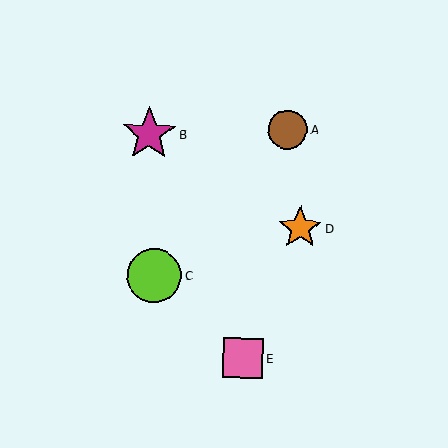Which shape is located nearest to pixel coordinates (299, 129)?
The brown circle (labeled A) at (288, 130) is nearest to that location.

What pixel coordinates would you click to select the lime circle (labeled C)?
Click at (154, 276) to select the lime circle C.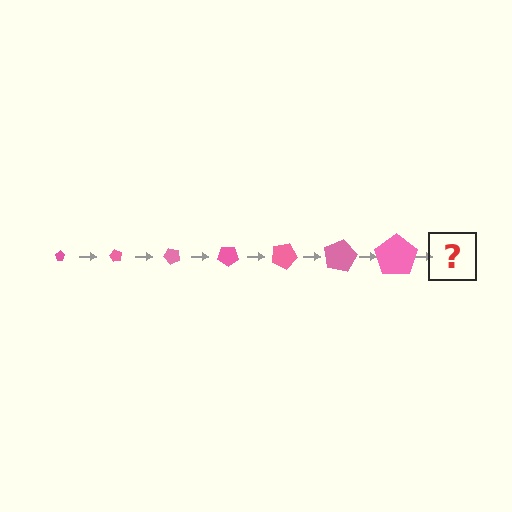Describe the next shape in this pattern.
It should be a pentagon, larger than the previous one and rotated 420 degrees from the start.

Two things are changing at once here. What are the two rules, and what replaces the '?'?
The two rules are that the pentagon grows larger each step and it rotates 60 degrees each step. The '?' should be a pentagon, larger than the previous one and rotated 420 degrees from the start.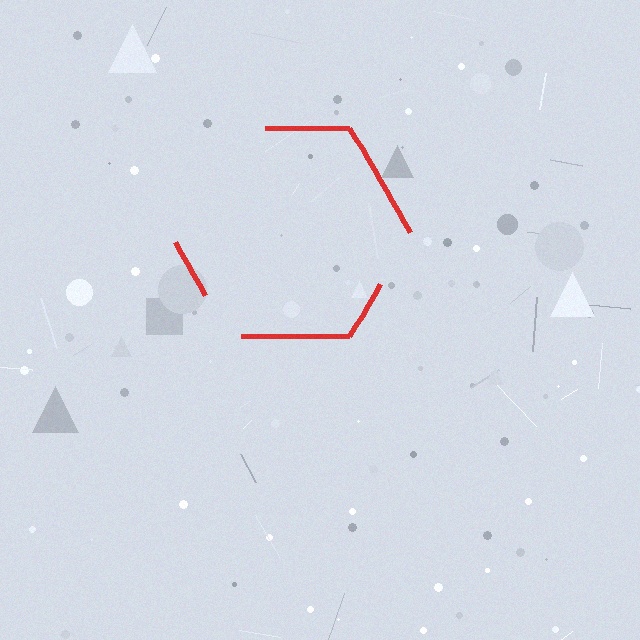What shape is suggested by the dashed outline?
The dashed outline suggests a hexagon.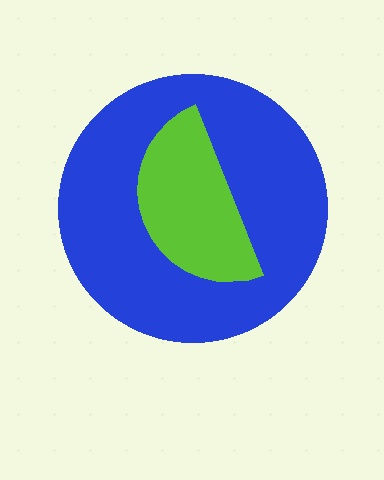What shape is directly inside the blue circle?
The lime semicircle.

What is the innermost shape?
The lime semicircle.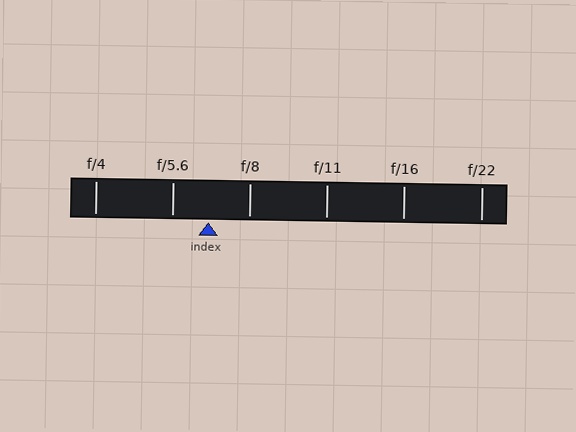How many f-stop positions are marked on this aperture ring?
There are 6 f-stop positions marked.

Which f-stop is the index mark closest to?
The index mark is closest to f/5.6.